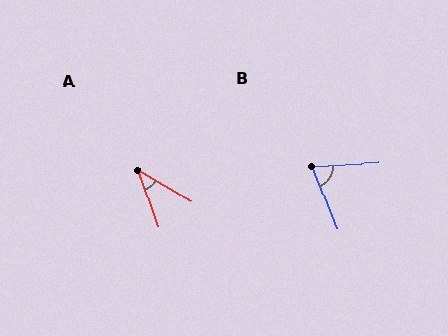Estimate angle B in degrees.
Approximately 71 degrees.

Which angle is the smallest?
A, at approximately 40 degrees.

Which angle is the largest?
B, at approximately 71 degrees.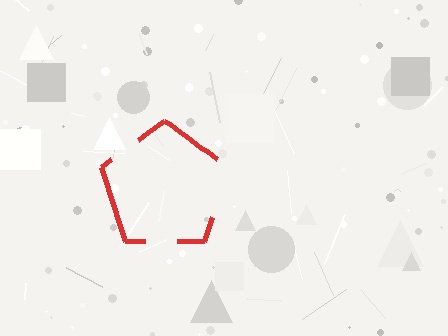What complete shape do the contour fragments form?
The contour fragments form a pentagon.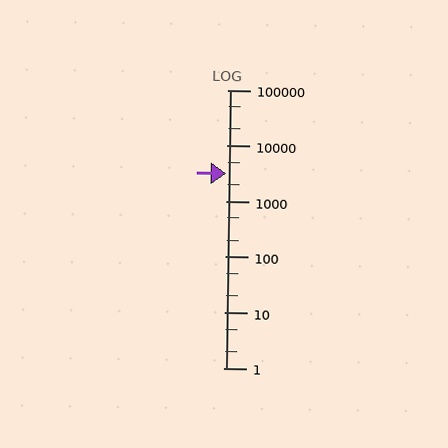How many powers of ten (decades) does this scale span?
The scale spans 5 decades, from 1 to 100000.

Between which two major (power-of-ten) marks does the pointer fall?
The pointer is between 1000 and 10000.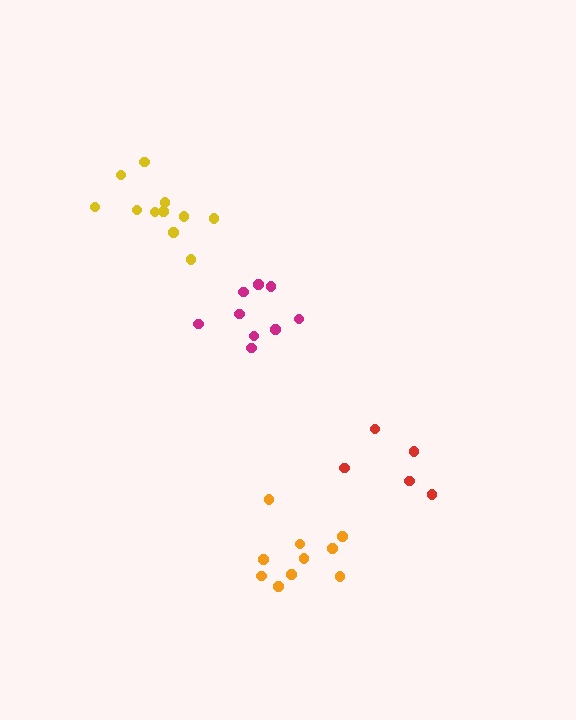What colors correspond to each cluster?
The clusters are colored: yellow, magenta, red, orange.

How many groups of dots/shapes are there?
There are 4 groups.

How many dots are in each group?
Group 1: 11 dots, Group 2: 9 dots, Group 3: 5 dots, Group 4: 10 dots (35 total).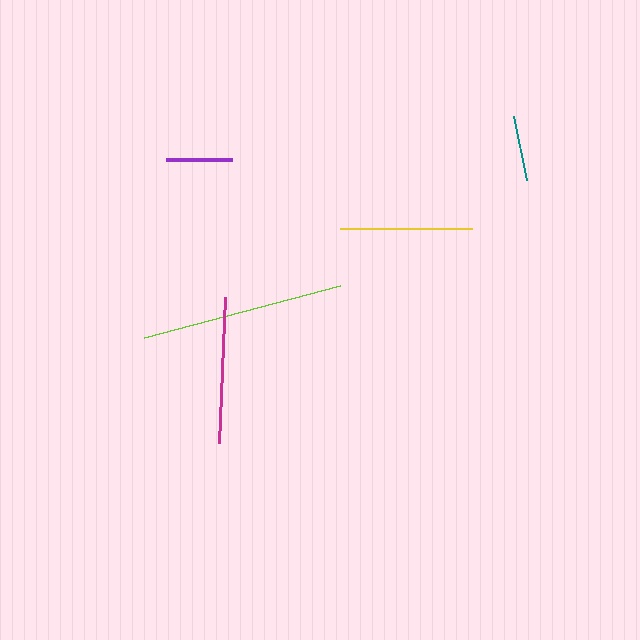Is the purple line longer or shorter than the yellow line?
The yellow line is longer than the purple line.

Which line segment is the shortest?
The teal line is the shortest at approximately 66 pixels.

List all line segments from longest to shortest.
From longest to shortest: lime, magenta, yellow, purple, teal.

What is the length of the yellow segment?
The yellow segment is approximately 132 pixels long.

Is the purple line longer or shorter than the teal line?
The purple line is longer than the teal line.